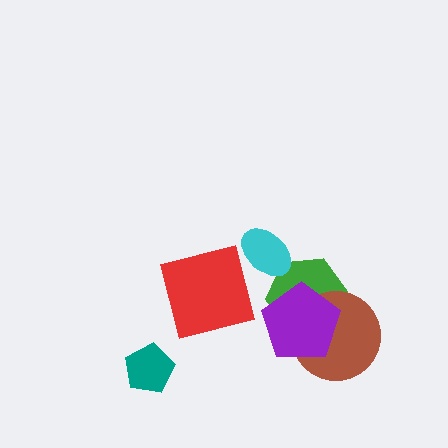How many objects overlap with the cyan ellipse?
1 object overlaps with the cyan ellipse.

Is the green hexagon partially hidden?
Yes, it is partially covered by another shape.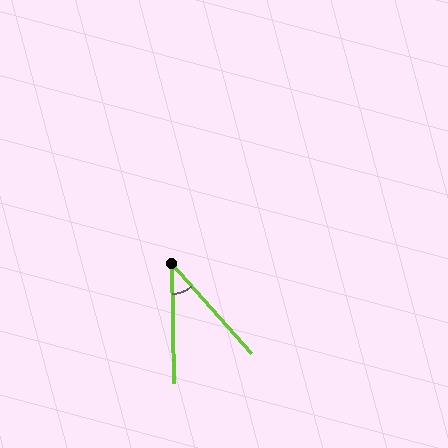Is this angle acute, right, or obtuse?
It is acute.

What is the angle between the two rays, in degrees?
Approximately 41 degrees.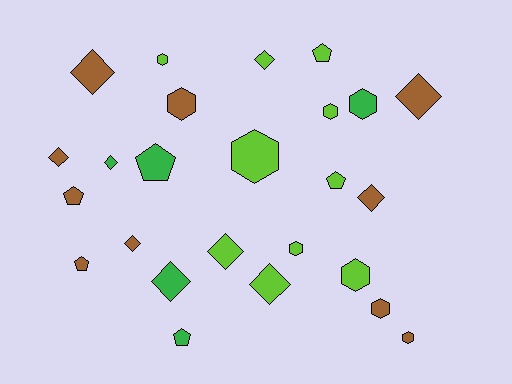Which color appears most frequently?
Brown, with 10 objects.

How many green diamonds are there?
There are 2 green diamonds.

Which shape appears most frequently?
Diamond, with 10 objects.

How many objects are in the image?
There are 25 objects.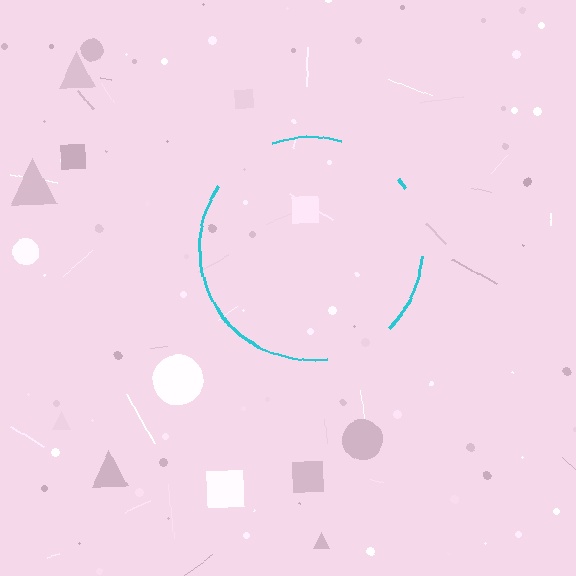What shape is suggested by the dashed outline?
The dashed outline suggests a circle.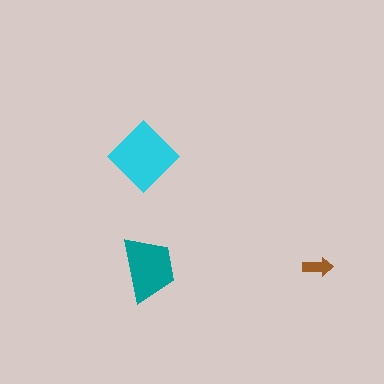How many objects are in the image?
There are 3 objects in the image.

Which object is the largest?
The cyan diamond.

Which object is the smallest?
The brown arrow.